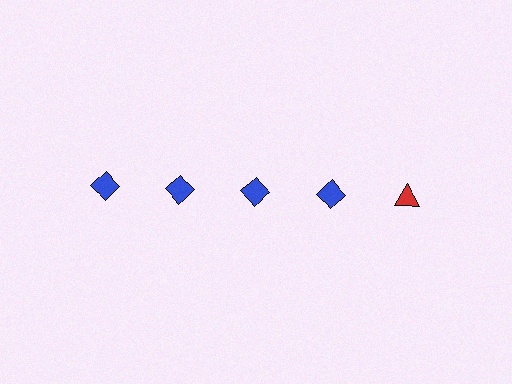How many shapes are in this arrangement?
There are 5 shapes arranged in a grid pattern.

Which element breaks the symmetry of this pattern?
The red triangle in the top row, rightmost column breaks the symmetry. All other shapes are blue diamonds.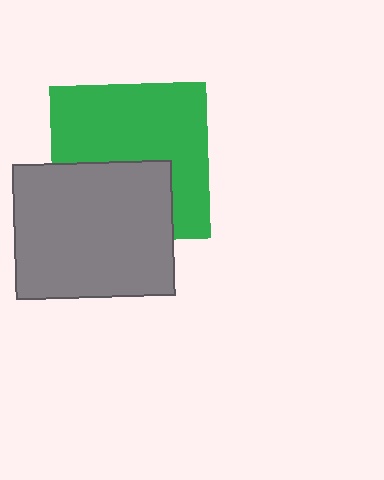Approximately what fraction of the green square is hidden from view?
Roughly 38% of the green square is hidden behind the gray rectangle.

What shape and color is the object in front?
The object in front is a gray rectangle.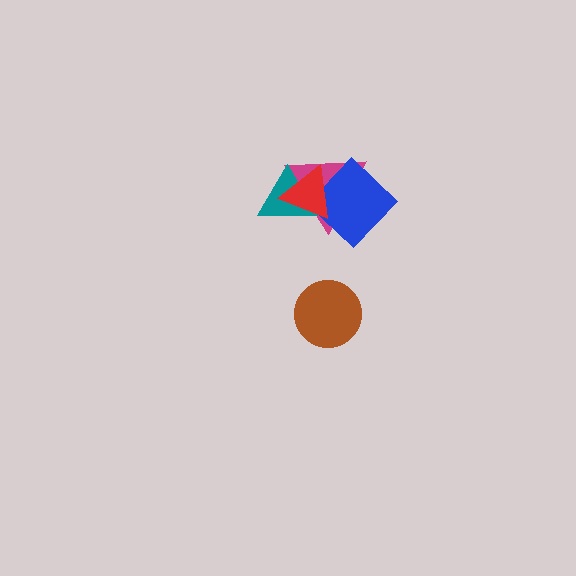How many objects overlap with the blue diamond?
2 objects overlap with the blue diamond.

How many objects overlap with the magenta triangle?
3 objects overlap with the magenta triangle.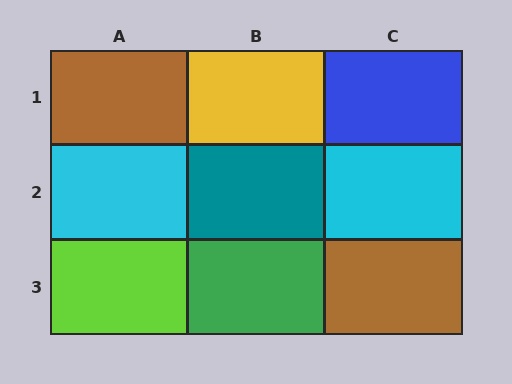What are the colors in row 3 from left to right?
Lime, green, brown.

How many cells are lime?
1 cell is lime.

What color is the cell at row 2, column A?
Cyan.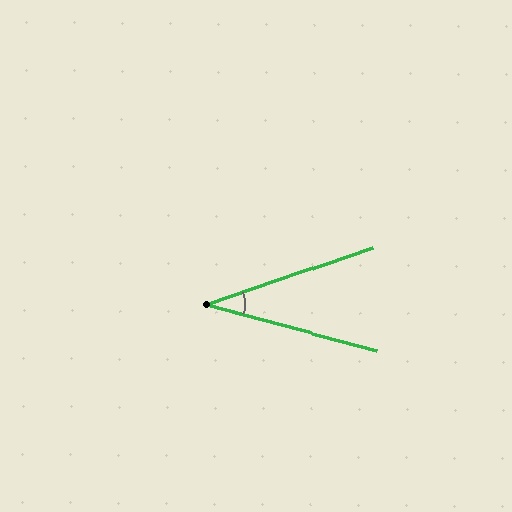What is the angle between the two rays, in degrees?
Approximately 34 degrees.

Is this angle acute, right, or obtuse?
It is acute.